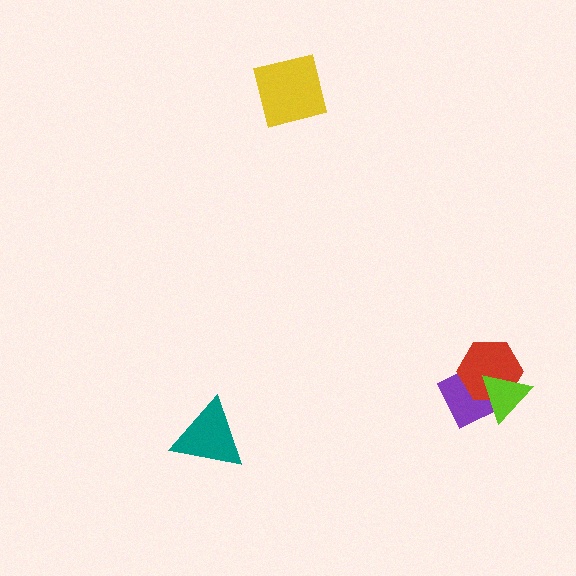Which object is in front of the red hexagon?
The lime triangle is in front of the red hexagon.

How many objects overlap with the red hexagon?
2 objects overlap with the red hexagon.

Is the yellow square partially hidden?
No, no other shape covers it.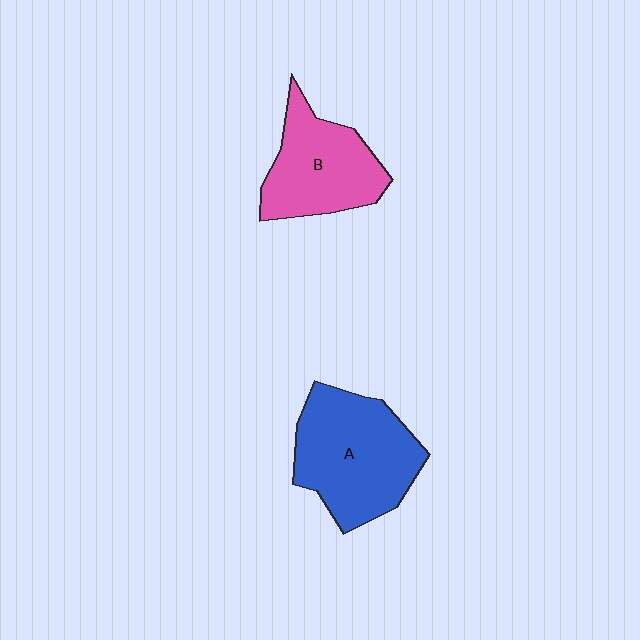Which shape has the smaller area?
Shape B (pink).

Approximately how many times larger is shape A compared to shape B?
Approximately 1.3 times.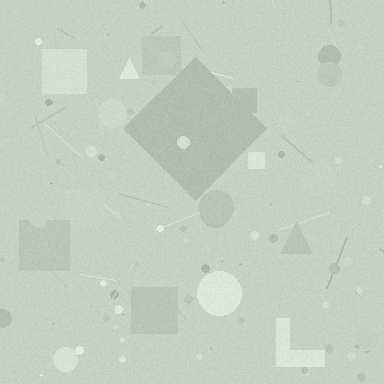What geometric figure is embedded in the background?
A diamond is embedded in the background.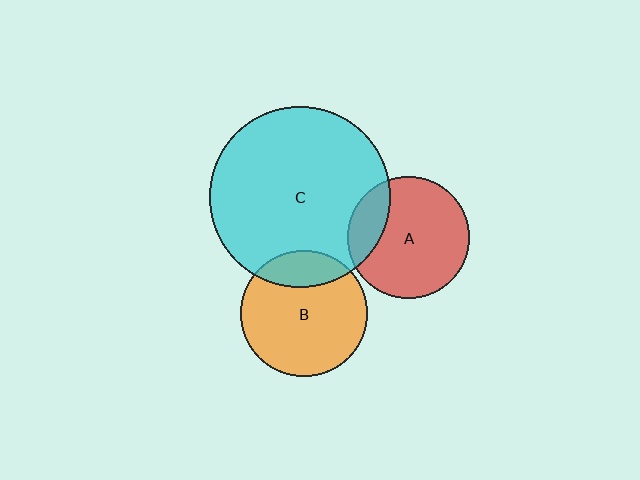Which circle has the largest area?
Circle C (cyan).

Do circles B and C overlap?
Yes.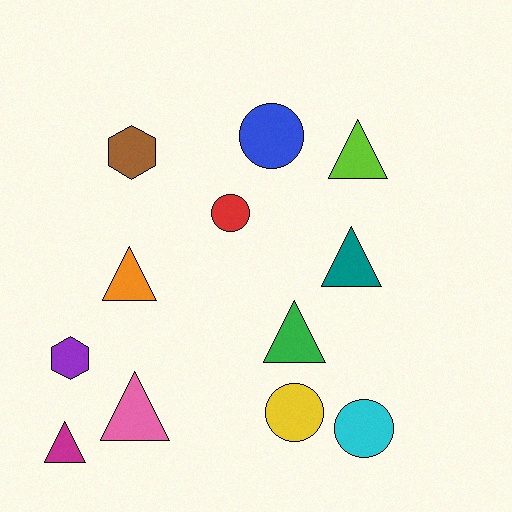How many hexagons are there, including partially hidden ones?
There are 2 hexagons.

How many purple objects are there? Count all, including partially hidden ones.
There is 1 purple object.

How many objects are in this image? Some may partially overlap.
There are 12 objects.